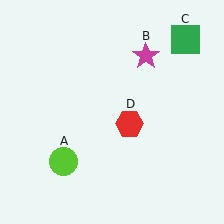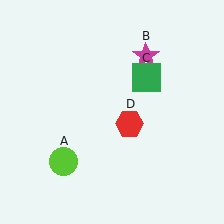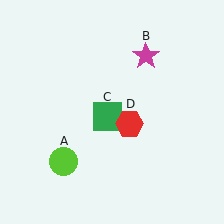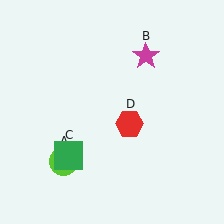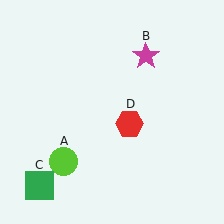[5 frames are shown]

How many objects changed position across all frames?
1 object changed position: green square (object C).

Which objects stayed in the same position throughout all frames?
Lime circle (object A) and magenta star (object B) and red hexagon (object D) remained stationary.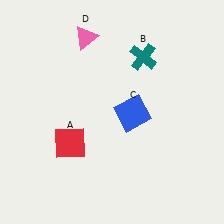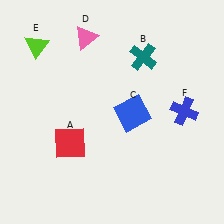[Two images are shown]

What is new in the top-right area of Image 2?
A blue cross (F) was added in the top-right area of Image 2.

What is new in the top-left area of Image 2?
A lime triangle (E) was added in the top-left area of Image 2.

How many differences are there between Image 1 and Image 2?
There are 2 differences between the two images.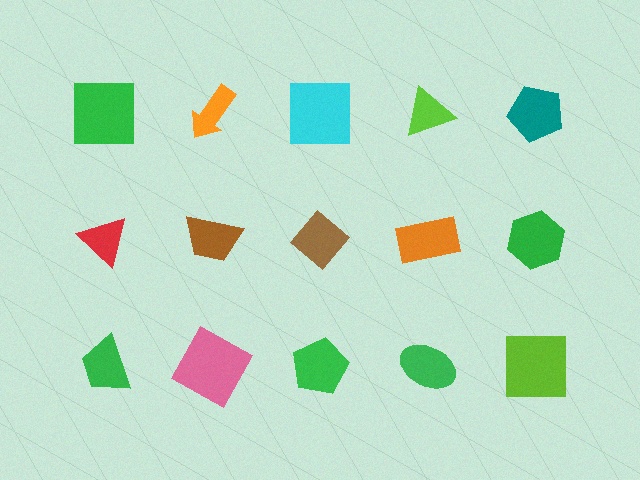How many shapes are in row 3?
5 shapes.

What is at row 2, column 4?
An orange rectangle.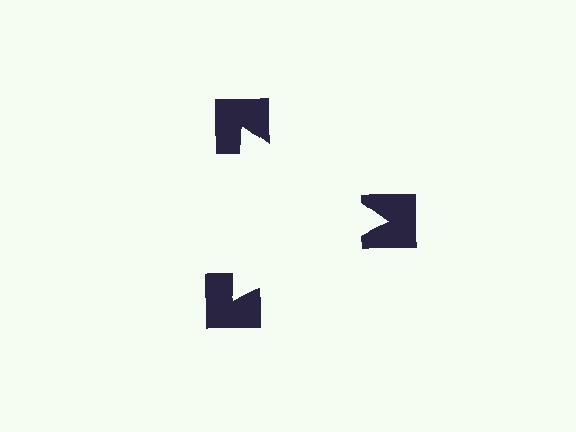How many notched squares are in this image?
There are 3 — one at each vertex of the illusory triangle.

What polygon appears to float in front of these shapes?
An illusory triangle — its edges are inferred from the aligned wedge cuts in the notched squares, not physically drawn.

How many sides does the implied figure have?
3 sides.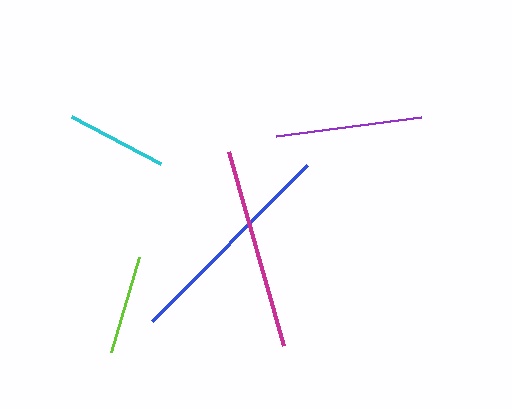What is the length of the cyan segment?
The cyan segment is approximately 100 pixels long.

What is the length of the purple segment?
The purple segment is approximately 147 pixels long.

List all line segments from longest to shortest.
From longest to shortest: blue, magenta, purple, cyan, lime.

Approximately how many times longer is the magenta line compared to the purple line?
The magenta line is approximately 1.4 times the length of the purple line.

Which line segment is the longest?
The blue line is the longest at approximately 220 pixels.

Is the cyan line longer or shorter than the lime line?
The cyan line is longer than the lime line.